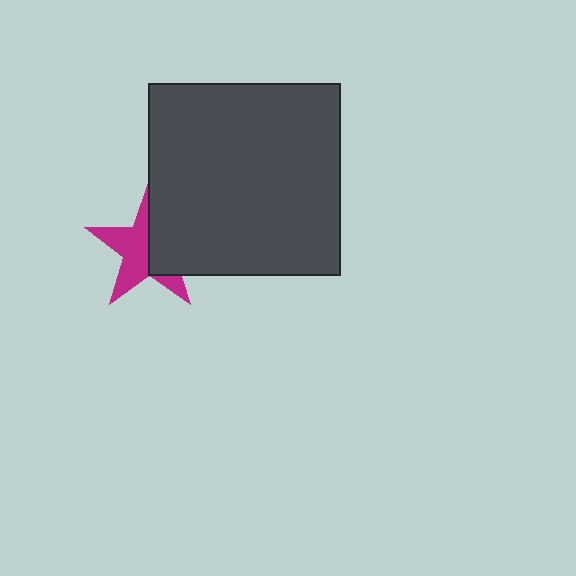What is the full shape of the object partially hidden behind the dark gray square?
The partially hidden object is a magenta star.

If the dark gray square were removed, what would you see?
You would see the complete magenta star.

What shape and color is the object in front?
The object in front is a dark gray square.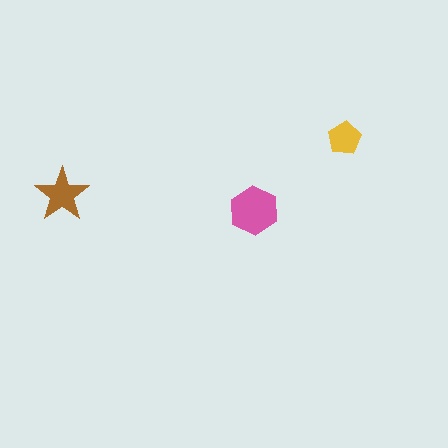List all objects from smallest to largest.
The yellow pentagon, the brown star, the pink hexagon.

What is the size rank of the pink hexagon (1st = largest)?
1st.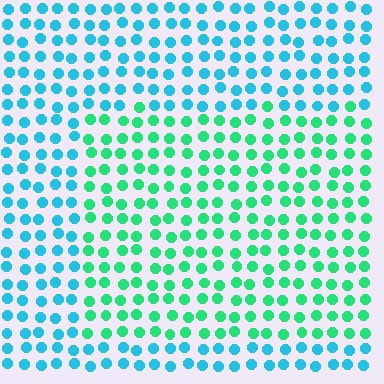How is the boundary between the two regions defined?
The boundary is defined purely by a slight shift in hue (about 43 degrees). Spacing, size, and orientation are identical on both sides.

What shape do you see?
I see a rectangle.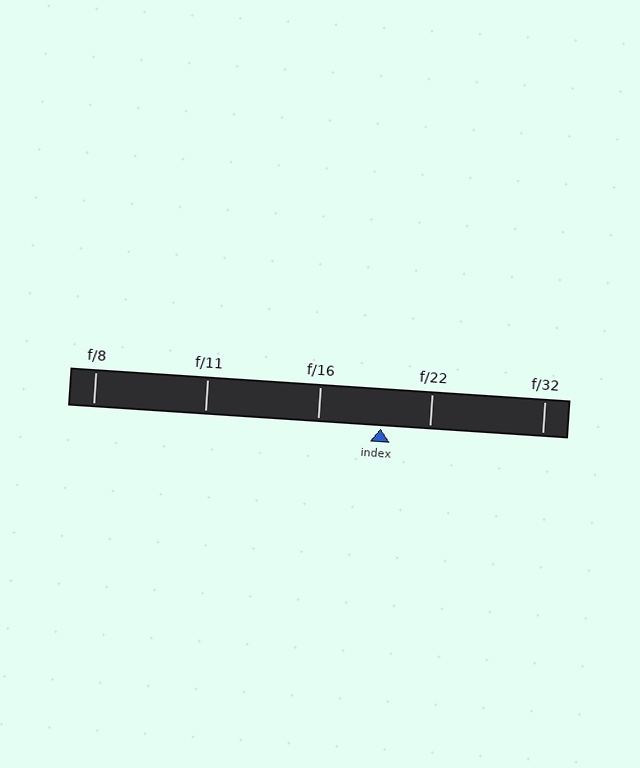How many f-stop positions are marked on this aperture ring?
There are 5 f-stop positions marked.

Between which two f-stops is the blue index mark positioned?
The index mark is between f/16 and f/22.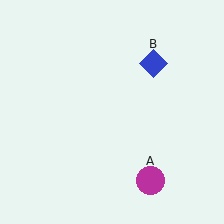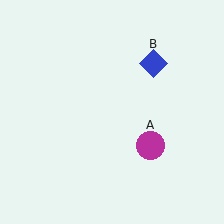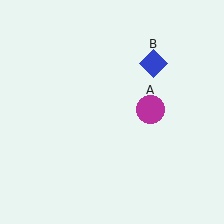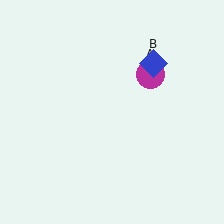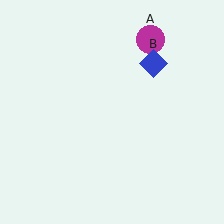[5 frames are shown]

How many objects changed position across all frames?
1 object changed position: magenta circle (object A).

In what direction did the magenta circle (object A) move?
The magenta circle (object A) moved up.